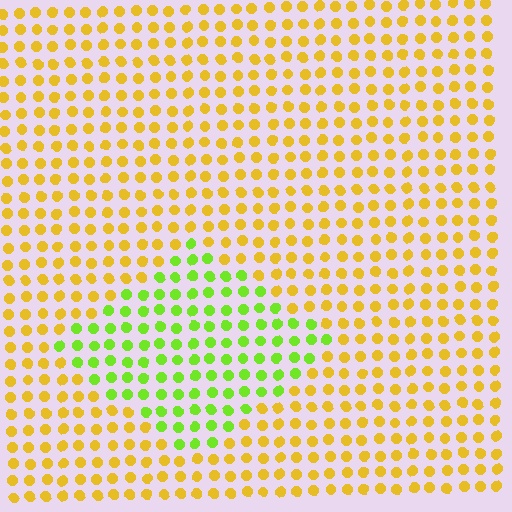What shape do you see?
I see a diamond.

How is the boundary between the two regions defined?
The boundary is defined purely by a slight shift in hue (about 50 degrees). Spacing, size, and orientation are identical on both sides.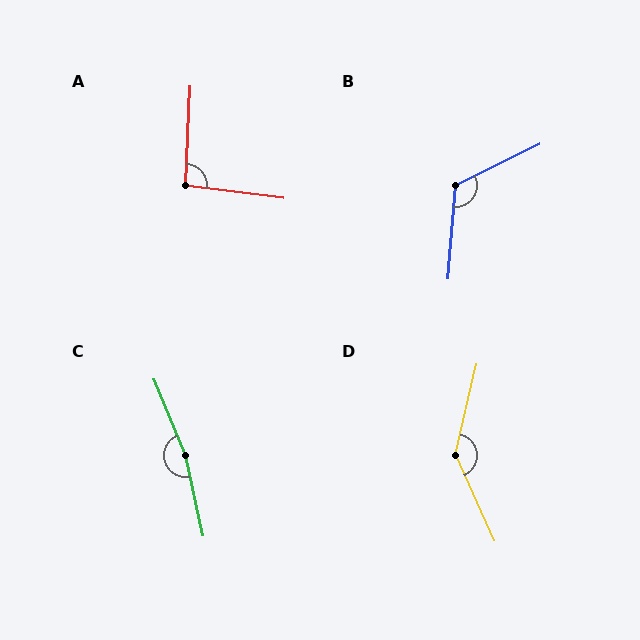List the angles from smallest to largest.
A (95°), B (121°), D (143°), C (170°).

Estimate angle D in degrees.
Approximately 143 degrees.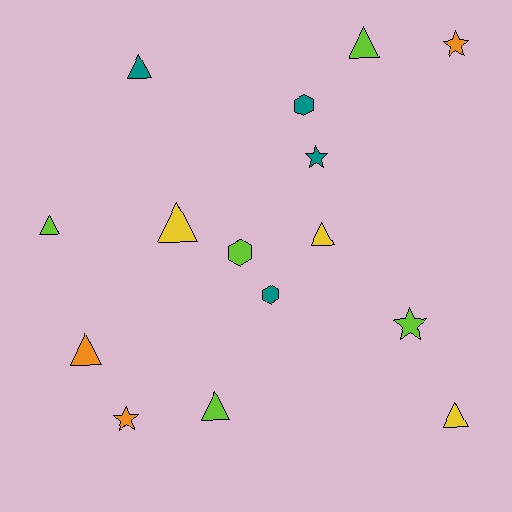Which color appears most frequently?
Lime, with 5 objects.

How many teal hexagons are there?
There are 2 teal hexagons.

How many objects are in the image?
There are 15 objects.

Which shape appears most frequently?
Triangle, with 8 objects.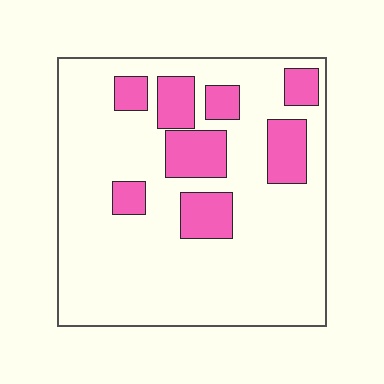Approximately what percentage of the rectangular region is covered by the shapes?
Approximately 20%.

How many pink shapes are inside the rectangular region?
8.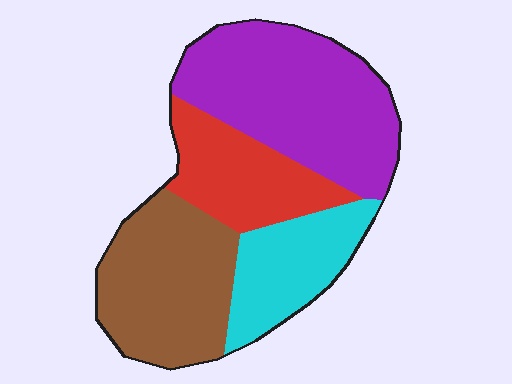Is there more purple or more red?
Purple.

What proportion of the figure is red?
Red takes up between a sixth and a third of the figure.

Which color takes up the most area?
Purple, at roughly 35%.